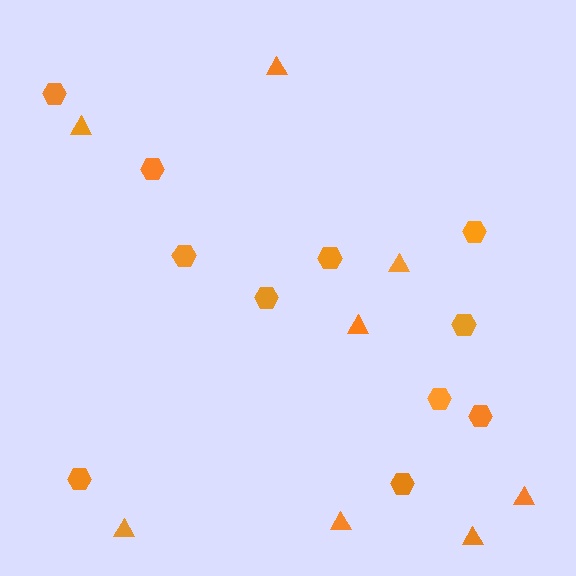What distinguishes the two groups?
There are 2 groups: one group of triangles (8) and one group of hexagons (11).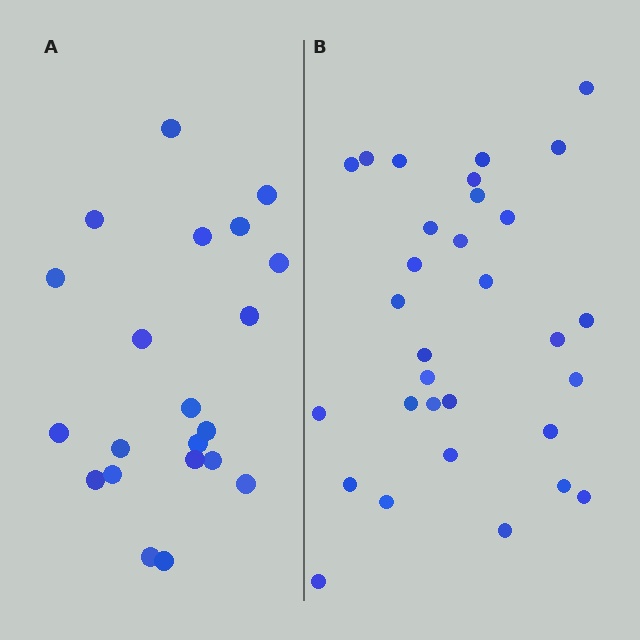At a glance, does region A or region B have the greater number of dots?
Region B (the right region) has more dots.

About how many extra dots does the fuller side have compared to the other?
Region B has roughly 10 or so more dots than region A.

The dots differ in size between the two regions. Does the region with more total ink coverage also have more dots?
No. Region A has more total ink coverage because its dots are larger, but region B actually contains more individual dots. Total area can be misleading — the number of items is what matters here.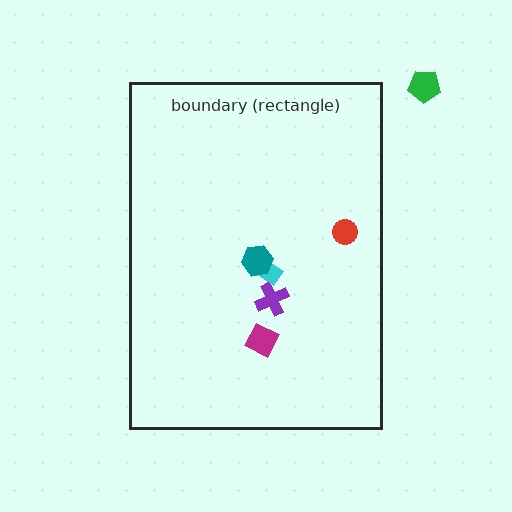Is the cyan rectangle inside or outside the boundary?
Inside.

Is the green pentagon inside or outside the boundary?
Outside.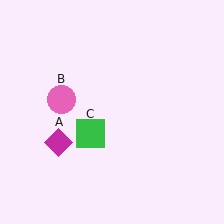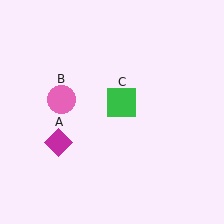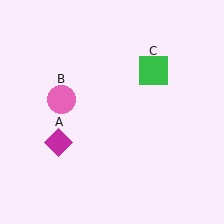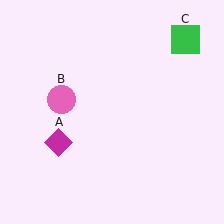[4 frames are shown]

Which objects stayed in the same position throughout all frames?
Magenta diamond (object A) and pink circle (object B) remained stationary.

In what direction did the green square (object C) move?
The green square (object C) moved up and to the right.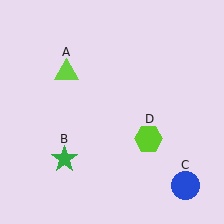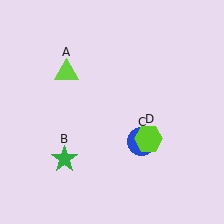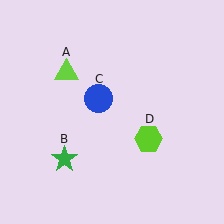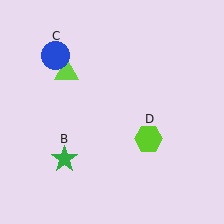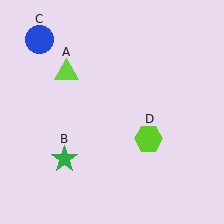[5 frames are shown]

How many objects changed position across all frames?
1 object changed position: blue circle (object C).